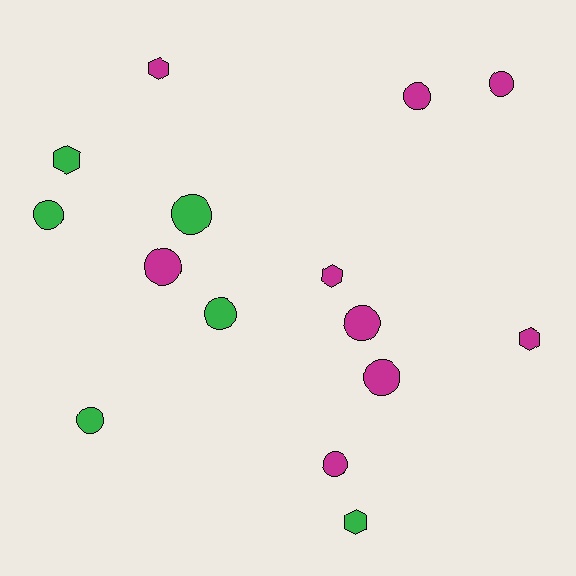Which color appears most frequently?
Magenta, with 9 objects.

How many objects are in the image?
There are 15 objects.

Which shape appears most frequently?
Circle, with 10 objects.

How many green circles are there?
There are 4 green circles.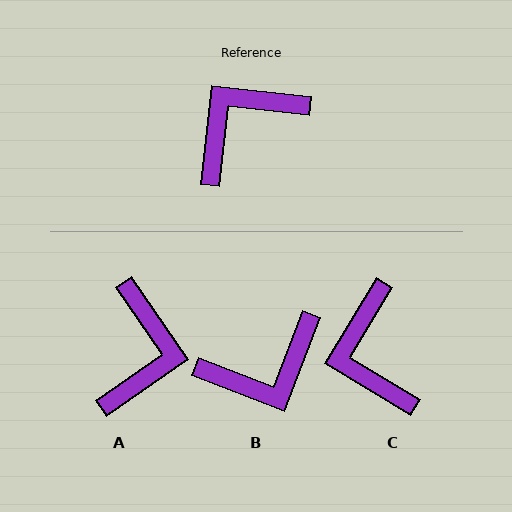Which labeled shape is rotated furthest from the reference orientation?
B, about 166 degrees away.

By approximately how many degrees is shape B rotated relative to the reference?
Approximately 166 degrees counter-clockwise.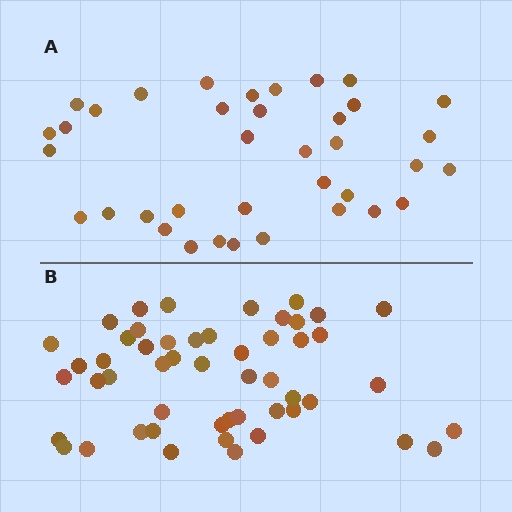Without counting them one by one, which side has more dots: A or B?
Region B (the bottom region) has more dots.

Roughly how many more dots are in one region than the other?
Region B has approximately 15 more dots than region A.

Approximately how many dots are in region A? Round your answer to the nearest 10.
About 40 dots. (The exact count is 37, which rounds to 40.)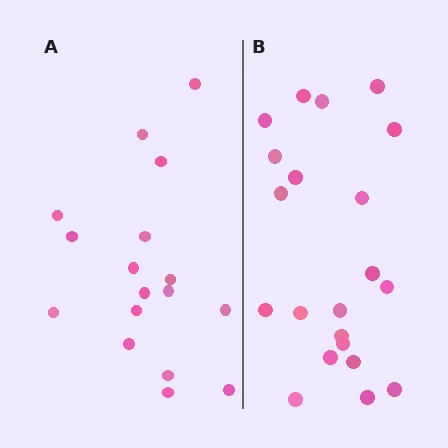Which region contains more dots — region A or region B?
Region B (the right region) has more dots.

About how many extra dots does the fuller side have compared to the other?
Region B has about 4 more dots than region A.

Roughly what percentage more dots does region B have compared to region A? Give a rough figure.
About 25% more.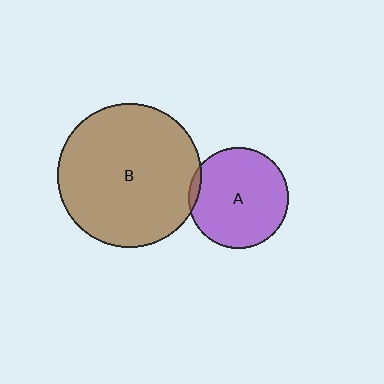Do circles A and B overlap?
Yes.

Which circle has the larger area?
Circle B (brown).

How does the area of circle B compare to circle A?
Approximately 2.0 times.